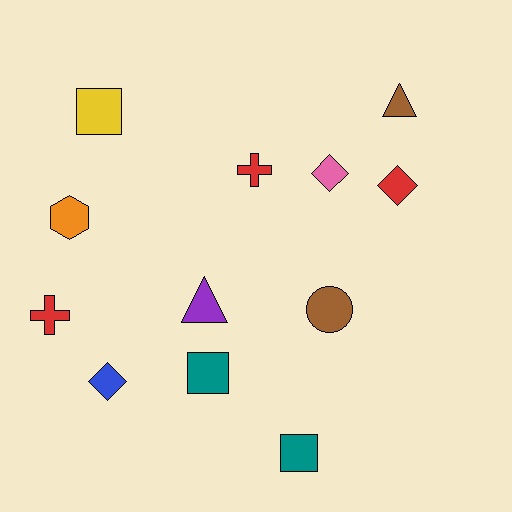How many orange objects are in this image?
There is 1 orange object.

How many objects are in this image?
There are 12 objects.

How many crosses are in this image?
There are 2 crosses.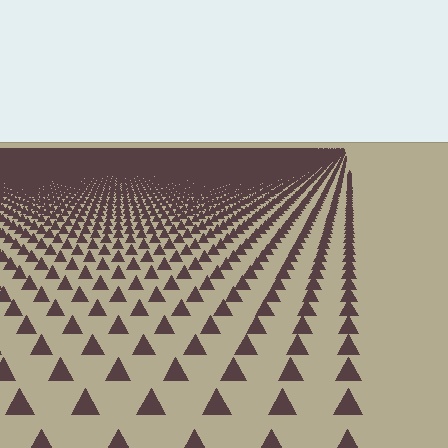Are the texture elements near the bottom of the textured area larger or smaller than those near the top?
Larger. Near the bottom, elements are closer to the viewer and appear at a bigger on-screen size.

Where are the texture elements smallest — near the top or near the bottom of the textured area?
Near the top.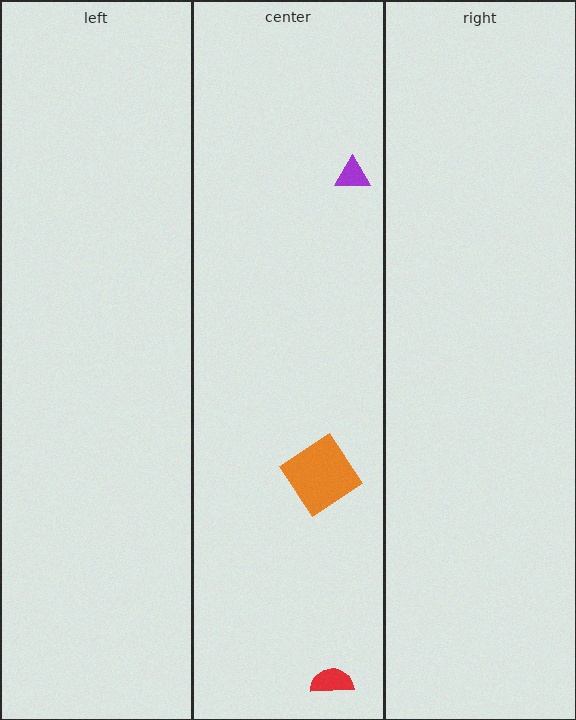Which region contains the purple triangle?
The center region.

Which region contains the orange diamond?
The center region.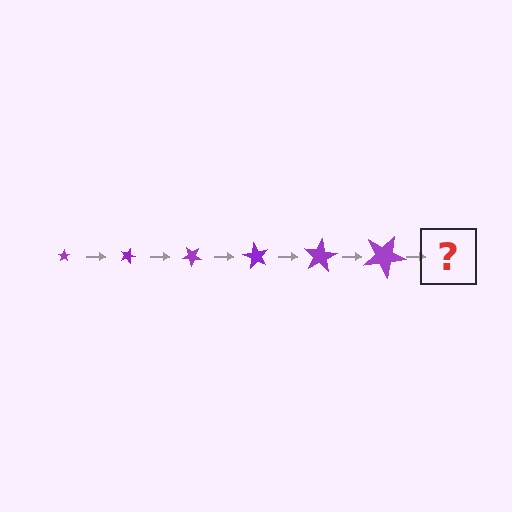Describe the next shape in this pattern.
It should be a star, larger than the previous one and rotated 120 degrees from the start.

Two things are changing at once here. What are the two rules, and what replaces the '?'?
The two rules are that the star grows larger each step and it rotates 20 degrees each step. The '?' should be a star, larger than the previous one and rotated 120 degrees from the start.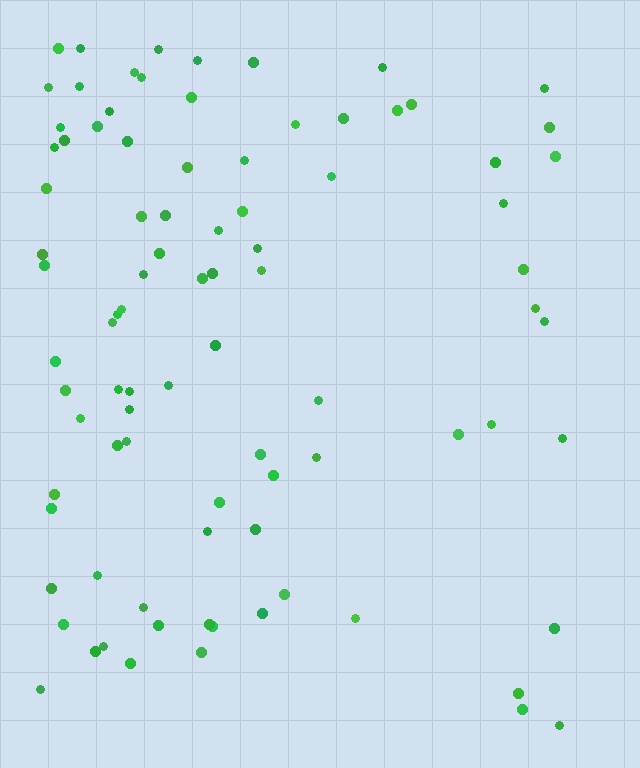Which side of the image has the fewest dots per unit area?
The right.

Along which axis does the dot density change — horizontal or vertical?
Horizontal.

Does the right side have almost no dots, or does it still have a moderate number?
Still a moderate number, just noticeably fewer than the left.